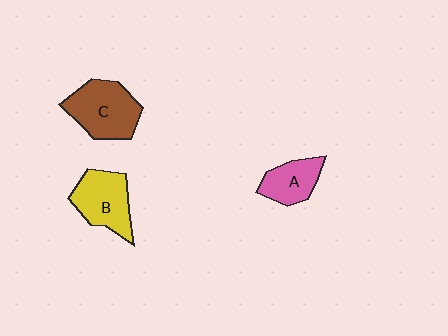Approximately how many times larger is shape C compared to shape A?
Approximately 1.6 times.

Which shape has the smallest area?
Shape A (pink).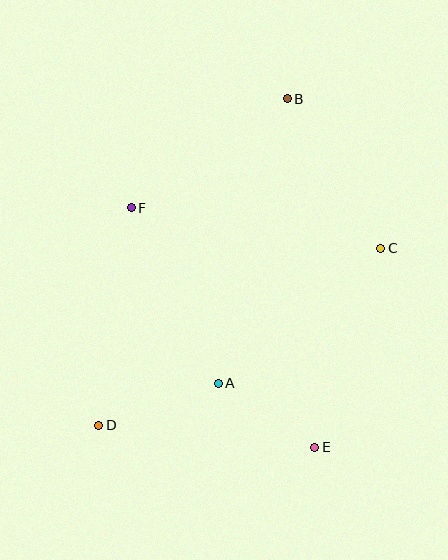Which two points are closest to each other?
Points A and E are closest to each other.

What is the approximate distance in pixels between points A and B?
The distance between A and B is approximately 292 pixels.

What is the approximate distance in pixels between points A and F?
The distance between A and F is approximately 195 pixels.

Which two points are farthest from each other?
Points B and D are farthest from each other.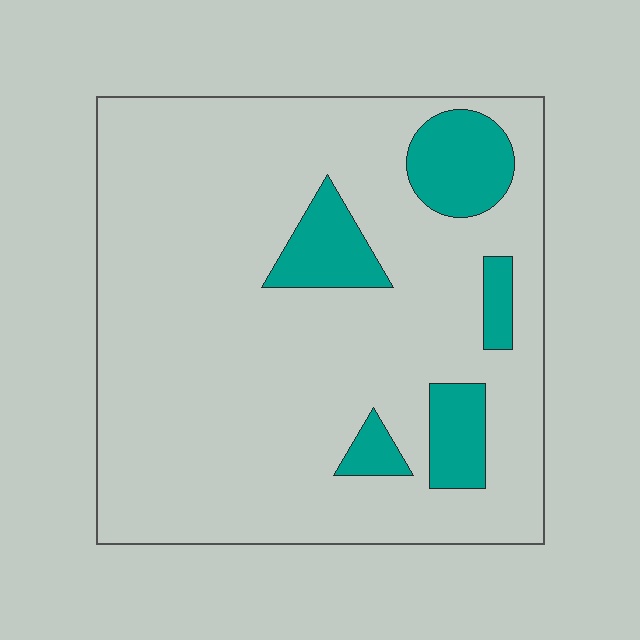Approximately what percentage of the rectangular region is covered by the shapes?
Approximately 15%.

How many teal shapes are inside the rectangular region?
5.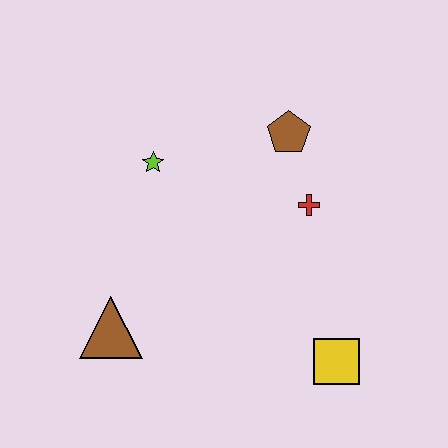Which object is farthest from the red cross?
The brown triangle is farthest from the red cross.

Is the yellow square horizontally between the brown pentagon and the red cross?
No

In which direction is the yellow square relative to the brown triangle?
The yellow square is to the right of the brown triangle.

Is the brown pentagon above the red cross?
Yes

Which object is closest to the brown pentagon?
The red cross is closest to the brown pentagon.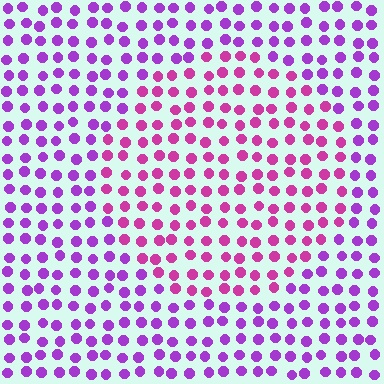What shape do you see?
I see a circle.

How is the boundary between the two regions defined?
The boundary is defined purely by a slight shift in hue (about 34 degrees). Spacing, size, and orientation are identical on both sides.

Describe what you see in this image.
The image is filled with small purple elements in a uniform arrangement. A circle-shaped region is visible where the elements are tinted to a slightly different hue, forming a subtle color boundary.